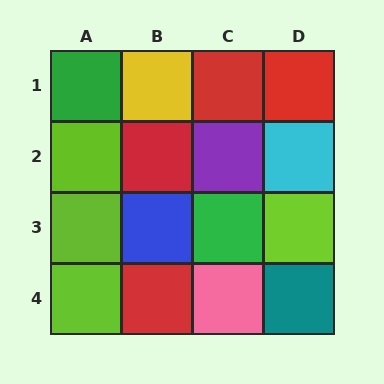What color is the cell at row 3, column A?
Lime.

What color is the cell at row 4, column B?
Red.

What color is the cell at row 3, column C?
Green.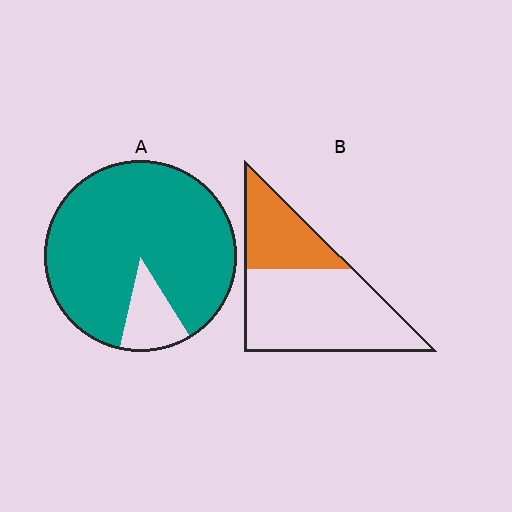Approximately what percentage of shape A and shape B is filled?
A is approximately 90% and B is approximately 30%.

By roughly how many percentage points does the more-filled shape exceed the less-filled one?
By roughly 55 percentage points (A over B).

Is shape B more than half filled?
No.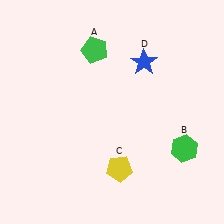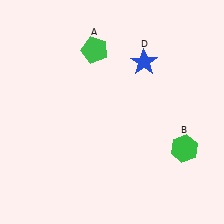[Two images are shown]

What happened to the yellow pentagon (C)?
The yellow pentagon (C) was removed in Image 2. It was in the bottom-right area of Image 1.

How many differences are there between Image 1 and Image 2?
There is 1 difference between the two images.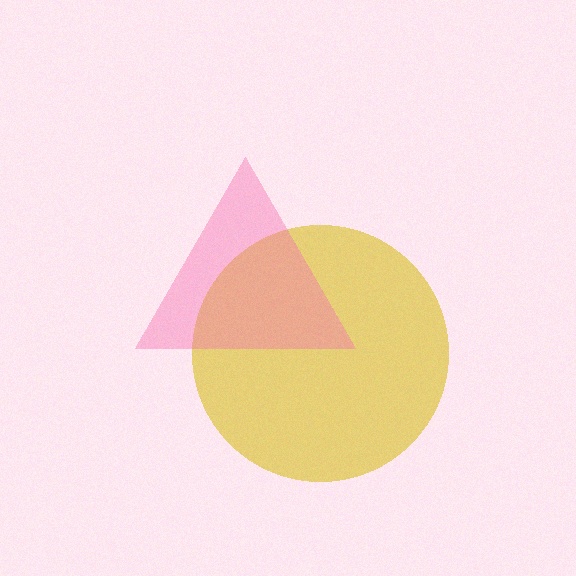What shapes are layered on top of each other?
The layered shapes are: a yellow circle, a pink triangle.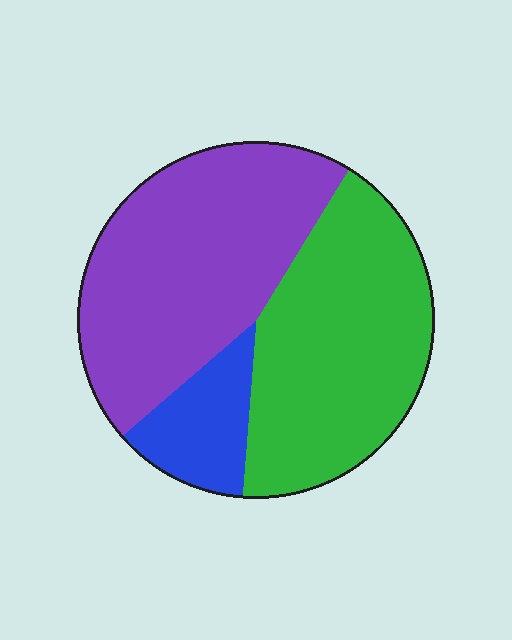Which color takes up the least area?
Blue, at roughly 10%.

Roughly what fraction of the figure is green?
Green takes up about two fifths (2/5) of the figure.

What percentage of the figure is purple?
Purple covers roughly 45% of the figure.